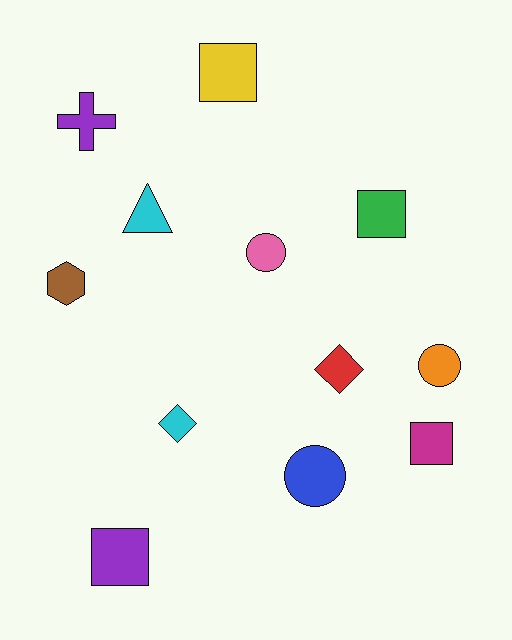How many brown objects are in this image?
There is 1 brown object.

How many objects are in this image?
There are 12 objects.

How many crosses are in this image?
There is 1 cross.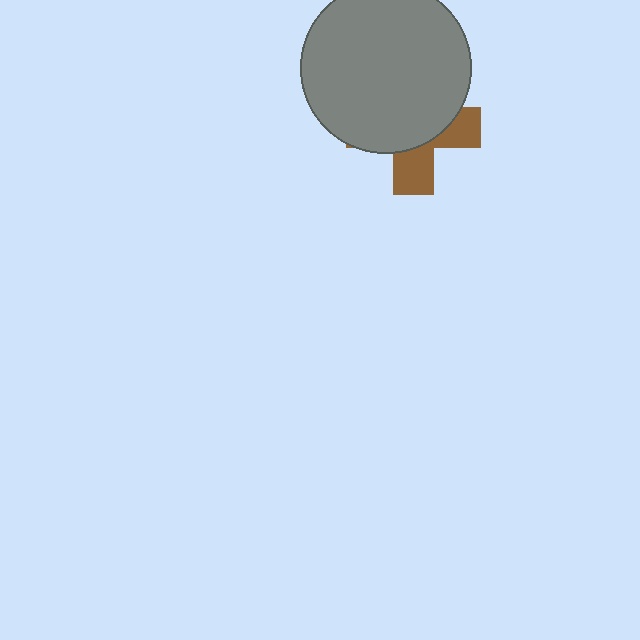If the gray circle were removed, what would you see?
You would see the complete brown cross.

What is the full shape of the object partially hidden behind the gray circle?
The partially hidden object is a brown cross.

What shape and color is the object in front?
The object in front is a gray circle.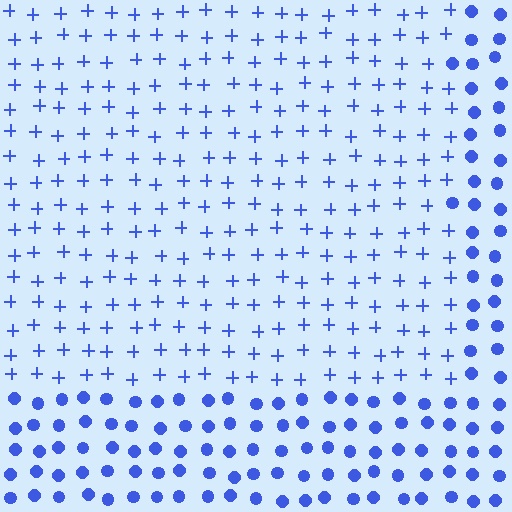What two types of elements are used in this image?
The image uses plus signs inside the rectangle region and circles outside it.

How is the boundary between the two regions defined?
The boundary is defined by a change in element shape: plus signs inside vs. circles outside. All elements share the same color and spacing.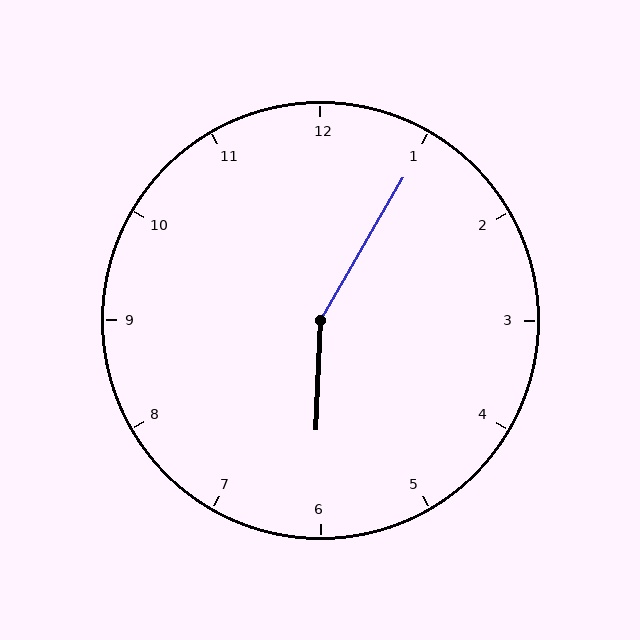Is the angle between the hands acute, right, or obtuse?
It is obtuse.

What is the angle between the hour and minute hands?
Approximately 152 degrees.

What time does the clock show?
6:05.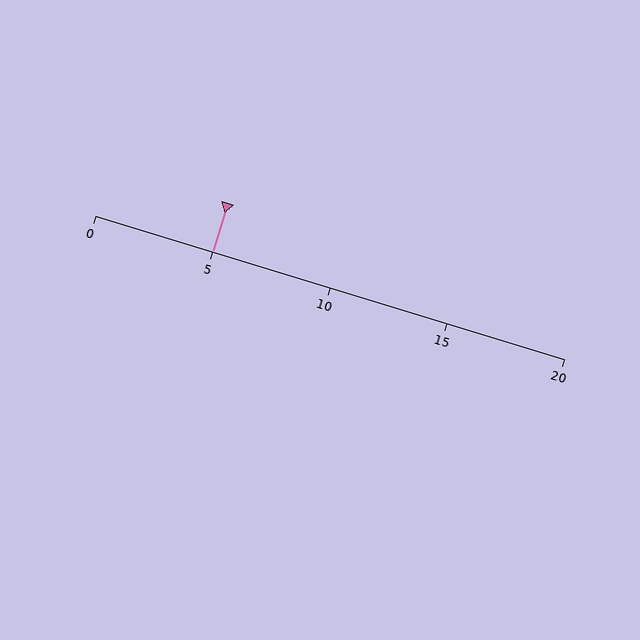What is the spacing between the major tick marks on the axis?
The major ticks are spaced 5 apart.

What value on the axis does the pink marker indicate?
The marker indicates approximately 5.